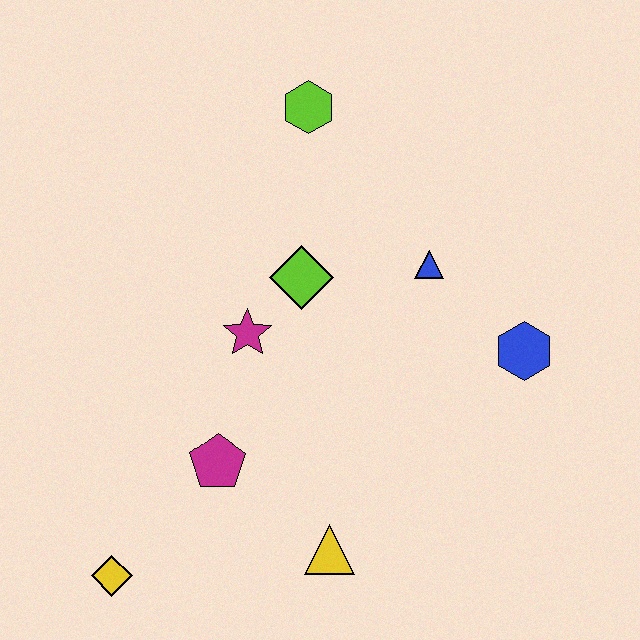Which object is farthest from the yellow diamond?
The lime hexagon is farthest from the yellow diamond.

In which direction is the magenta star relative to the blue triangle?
The magenta star is to the left of the blue triangle.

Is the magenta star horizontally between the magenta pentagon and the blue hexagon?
Yes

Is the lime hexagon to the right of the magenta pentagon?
Yes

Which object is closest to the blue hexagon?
The blue triangle is closest to the blue hexagon.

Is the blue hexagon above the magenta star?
No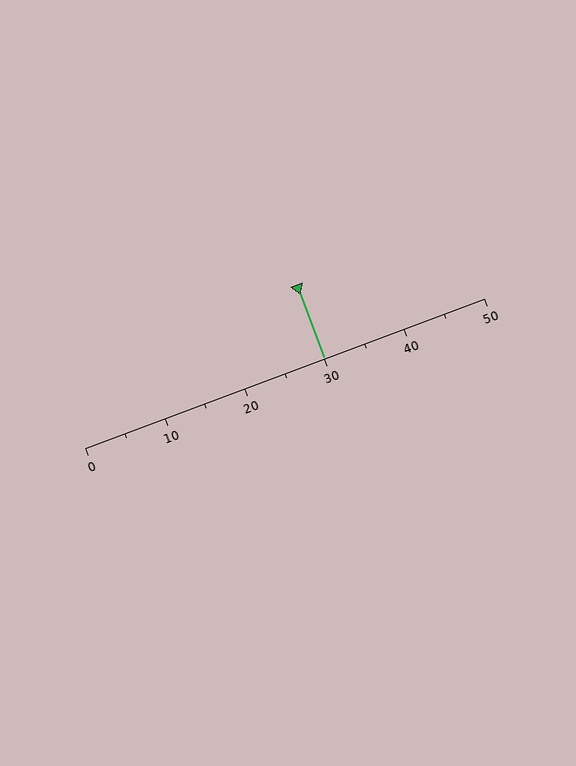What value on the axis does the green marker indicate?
The marker indicates approximately 30.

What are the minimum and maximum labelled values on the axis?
The axis runs from 0 to 50.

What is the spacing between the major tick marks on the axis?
The major ticks are spaced 10 apart.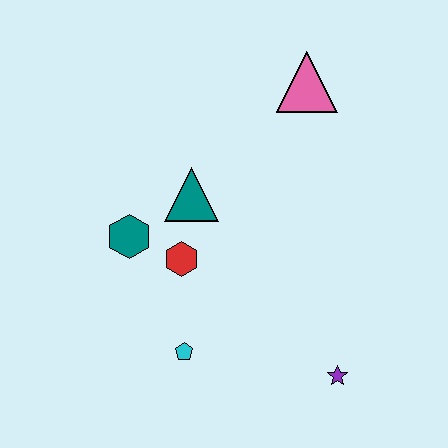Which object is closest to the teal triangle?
The red hexagon is closest to the teal triangle.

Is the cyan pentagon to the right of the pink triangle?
No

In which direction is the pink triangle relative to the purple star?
The pink triangle is above the purple star.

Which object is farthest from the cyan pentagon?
The pink triangle is farthest from the cyan pentagon.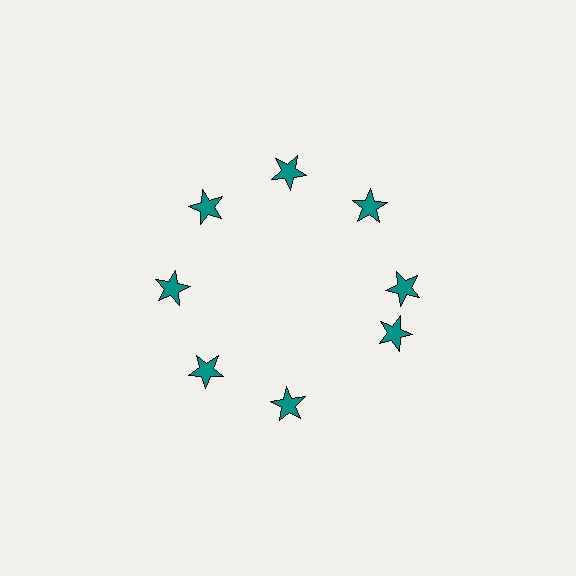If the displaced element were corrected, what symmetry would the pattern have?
It would have 8-fold rotational symmetry — the pattern would map onto itself every 45 degrees.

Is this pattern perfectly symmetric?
No. The 8 teal stars are arranged in a ring, but one element near the 4 o'clock position is rotated out of alignment along the ring, breaking the 8-fold rotational symmetry.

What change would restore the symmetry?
The symmetry would be restored by rotating it back into even spacing with its neighbors so that all 8 stars sit at equal angles and equal distance from the center.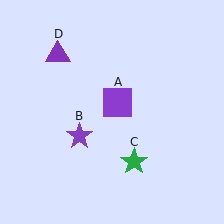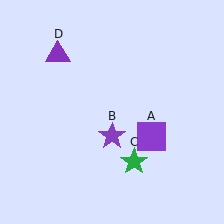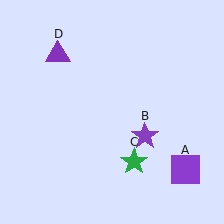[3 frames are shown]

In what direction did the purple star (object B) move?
The purple star (object B) moved right.